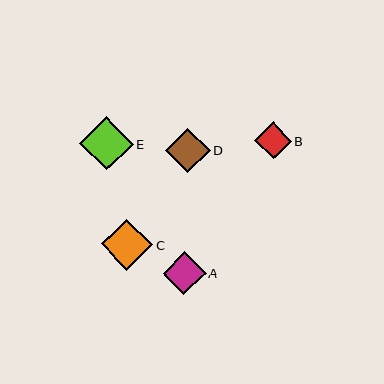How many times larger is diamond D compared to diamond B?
Diamond D is approximately 1.2 times the size of diamond B.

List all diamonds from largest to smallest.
From largest to smallest: E, C, D, A, B.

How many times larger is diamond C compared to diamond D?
Diamond C is approximately 1.2 times the size of diamond D.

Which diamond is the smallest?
Diamond B is the smallest with a size of approximately 37 pixels.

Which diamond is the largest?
Diamond E is the largest with a size of approximately 54 pixels.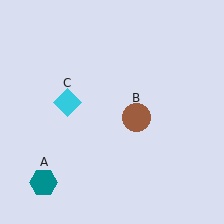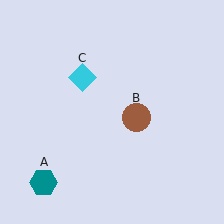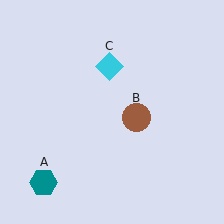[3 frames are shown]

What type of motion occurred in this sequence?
The cyan diamond (object C) rotated clockwise around the center of the scene.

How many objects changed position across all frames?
1 object changed position: cyan diamond (object C).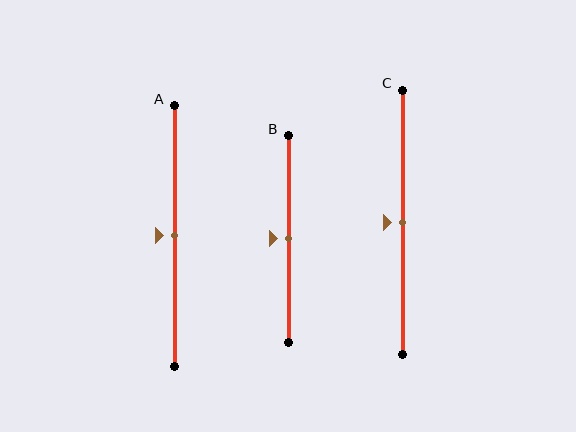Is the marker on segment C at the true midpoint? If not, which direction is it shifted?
Yes, the marker on segment C is at the true midpoint.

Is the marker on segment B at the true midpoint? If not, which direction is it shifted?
Yes, the marker on segment B is at the true midpoint.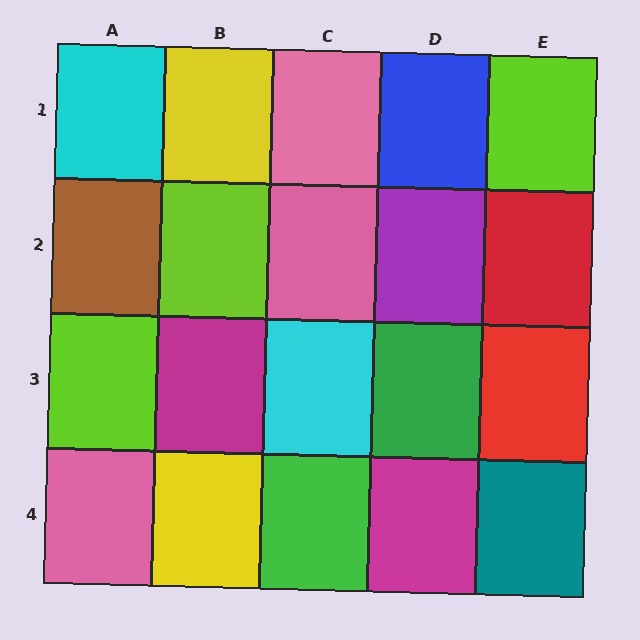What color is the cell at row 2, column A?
Brown.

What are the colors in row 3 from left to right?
Lime, magenta, cyan, green, red.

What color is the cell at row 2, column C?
Pink.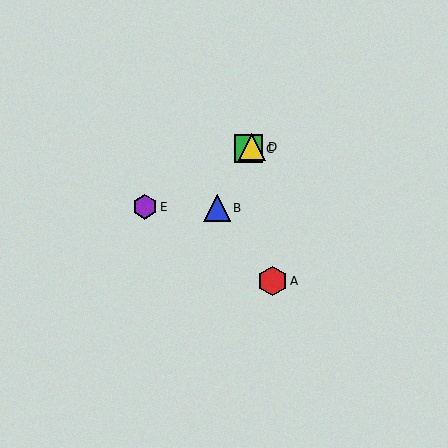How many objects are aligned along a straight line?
3 objects (C, D, E) are aligned along a straight line.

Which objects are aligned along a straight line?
Objects C, D, E are aligned along a straight line.